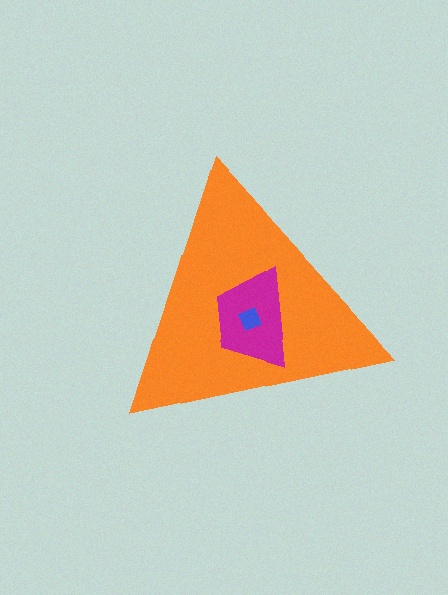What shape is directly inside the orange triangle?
The magenta trapezoid.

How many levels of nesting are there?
3.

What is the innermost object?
The blue diamond.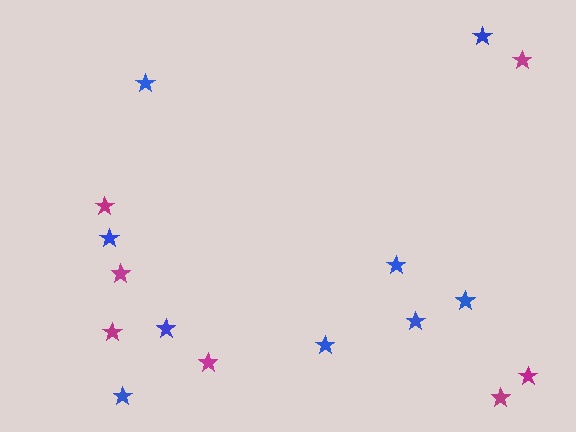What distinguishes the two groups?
There are 2 groups: one group of blue stars (9) and one group of magenta stars (7).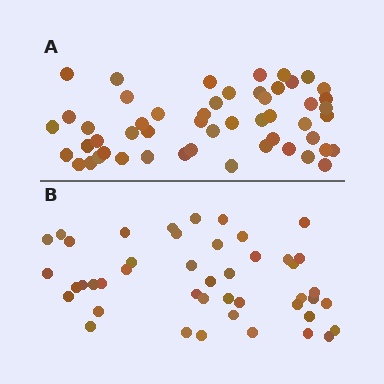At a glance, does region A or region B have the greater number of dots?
Region A (the top region) has more dots.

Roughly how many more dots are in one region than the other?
Region A has roughly 8 or so more dots than region B.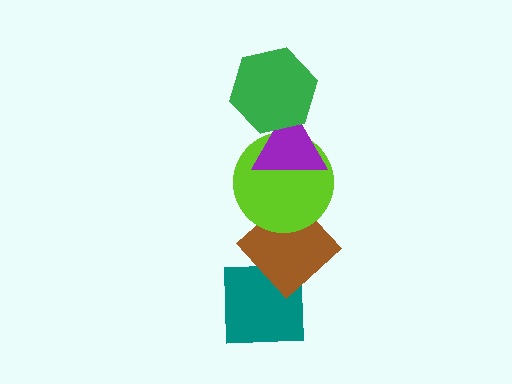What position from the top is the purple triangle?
The purple triangle is 2nd from the top.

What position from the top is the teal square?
The teal square is 5th from the top.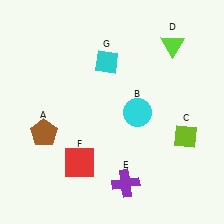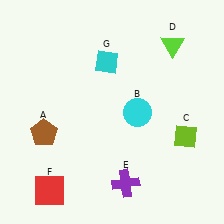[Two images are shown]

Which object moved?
The red square (F) moved left.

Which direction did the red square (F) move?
The red square (F) moved left.